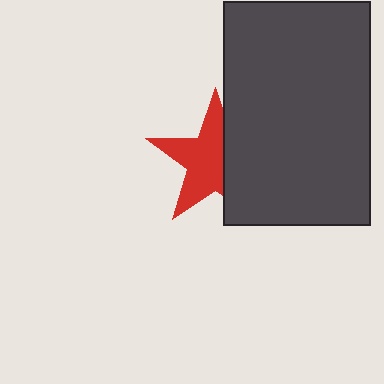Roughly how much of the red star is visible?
About half of it is visible (roughly 62%).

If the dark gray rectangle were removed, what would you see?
You would see the complete red star.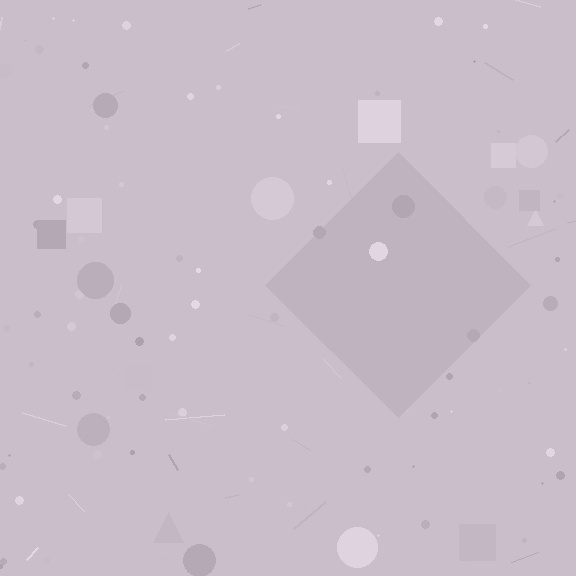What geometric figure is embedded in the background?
A diamond is embedded in the background.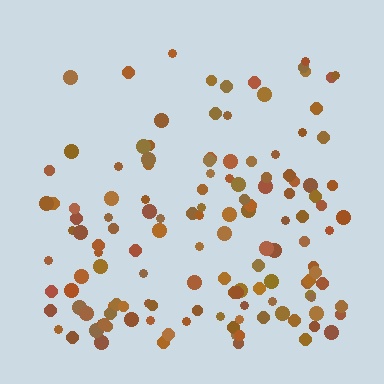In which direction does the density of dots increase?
From top to bottom, with the bottom side densest.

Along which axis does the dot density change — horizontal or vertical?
Vertical.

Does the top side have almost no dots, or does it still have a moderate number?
Still a moderate number, just noticeably fewer than the bottom.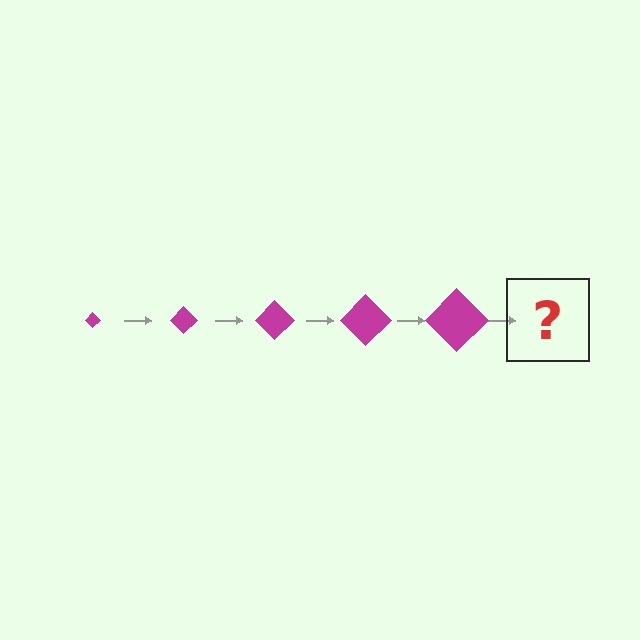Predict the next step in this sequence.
The next step is a magenta diamond, larger than the previous one.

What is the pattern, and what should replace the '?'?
The pattern is that the diamond gets progressively larger each step. The '?' should be a magenta diamond, larger than the previous one.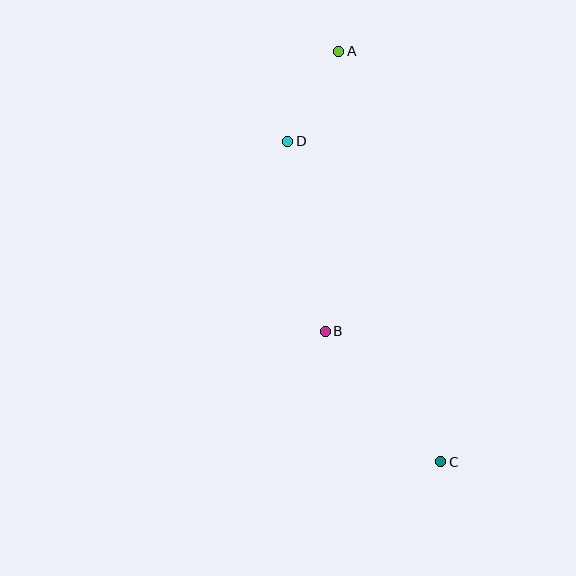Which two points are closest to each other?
Points A and D are closest to each other.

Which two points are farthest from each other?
Points A and C are farthest from each other.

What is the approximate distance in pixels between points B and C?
The distance between B and C is approximately 174 pixels.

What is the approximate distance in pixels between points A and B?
The distance between A and B is approximately 280 pixels.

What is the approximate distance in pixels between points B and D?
The distance between B and D is approximately 194 pixels.